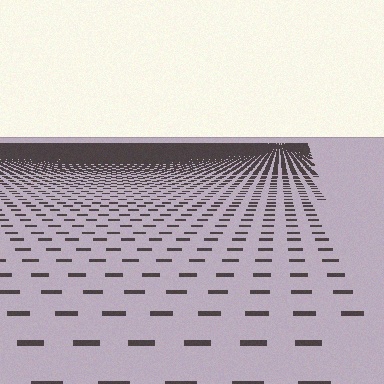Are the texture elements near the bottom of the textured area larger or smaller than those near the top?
Larger. Near the bottom, elements are closer to the viewer and appear at a bigger on-screen size.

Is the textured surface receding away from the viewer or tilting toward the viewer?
The surface is receding away from the viewer. Texture elements get smaller and denser toward the top.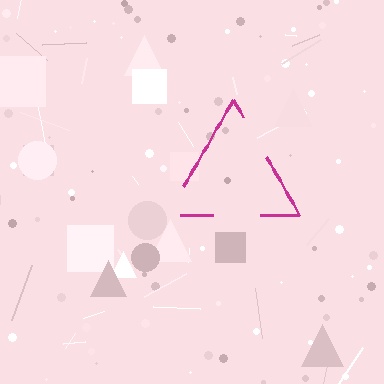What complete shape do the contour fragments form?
The contour fragments form a triangle.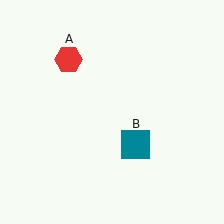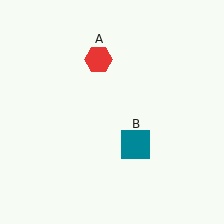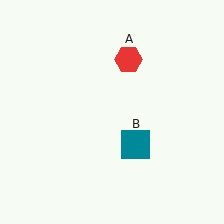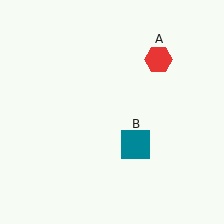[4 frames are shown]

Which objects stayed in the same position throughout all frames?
Teal square (object B) remained stationary.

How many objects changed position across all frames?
1 object changed position: red hexagon (object A).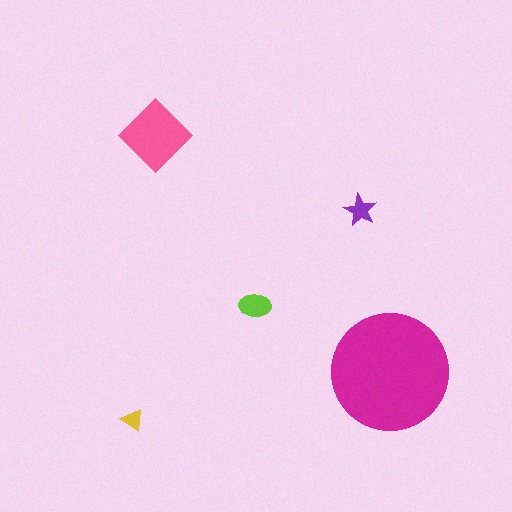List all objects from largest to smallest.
The magenta circle, the pink diamond, the lime ellipse, the purple star, the yellow triangle.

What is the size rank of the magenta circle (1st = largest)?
1st.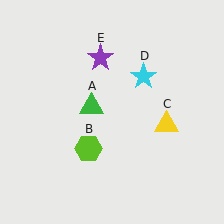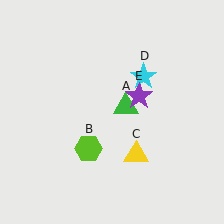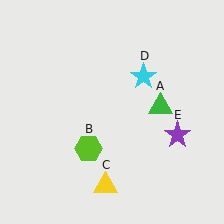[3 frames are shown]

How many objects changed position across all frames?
3 objects changed position: green triangle (object A), yellow triangle (object C), purple star (object E).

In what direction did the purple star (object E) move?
The purple star (object E) moved down and to the right.